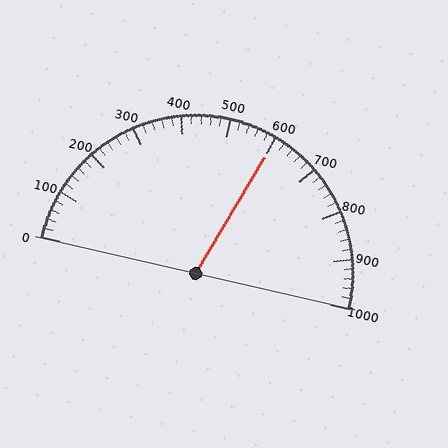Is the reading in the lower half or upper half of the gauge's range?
The reading is in the upper half of the range (0 to 1000).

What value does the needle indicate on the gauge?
The needle indicates approximately 600.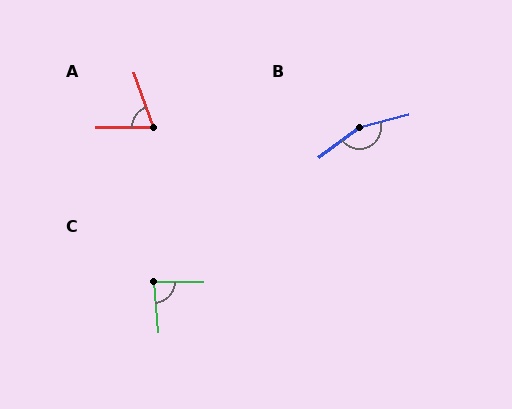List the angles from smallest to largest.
A (71°), C (84°), B (158°).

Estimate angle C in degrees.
Approximately 84 degrees.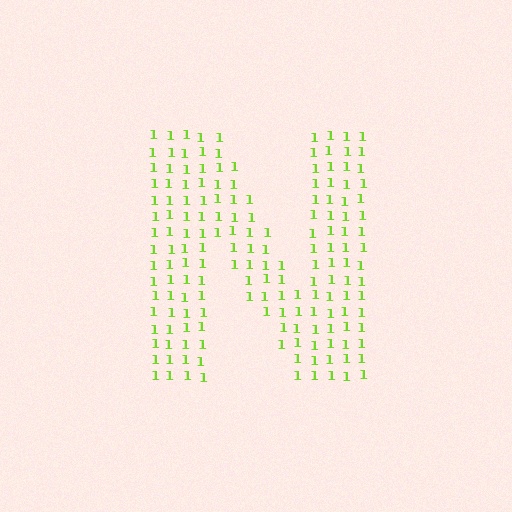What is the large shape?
The large shape is the letter N.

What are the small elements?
The small elements are digit 1's.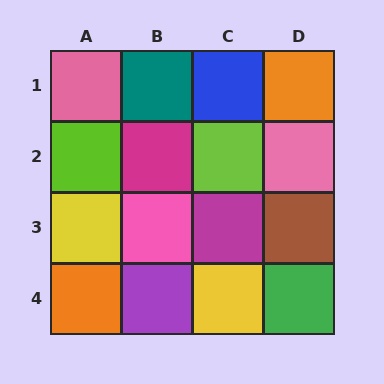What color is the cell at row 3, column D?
Brown.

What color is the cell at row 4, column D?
Green.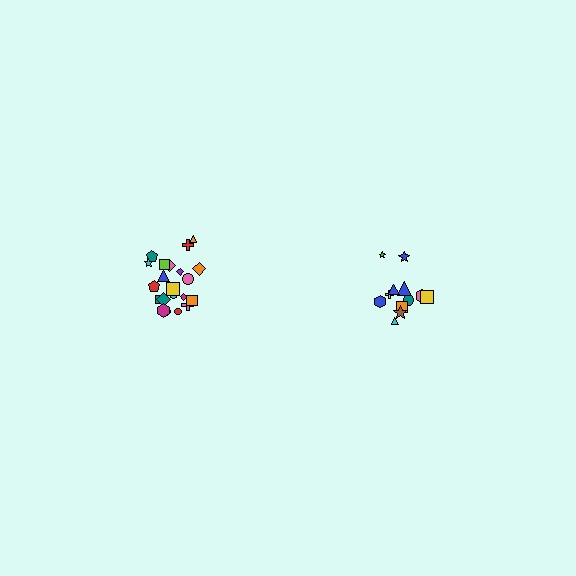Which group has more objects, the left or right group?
The left group.